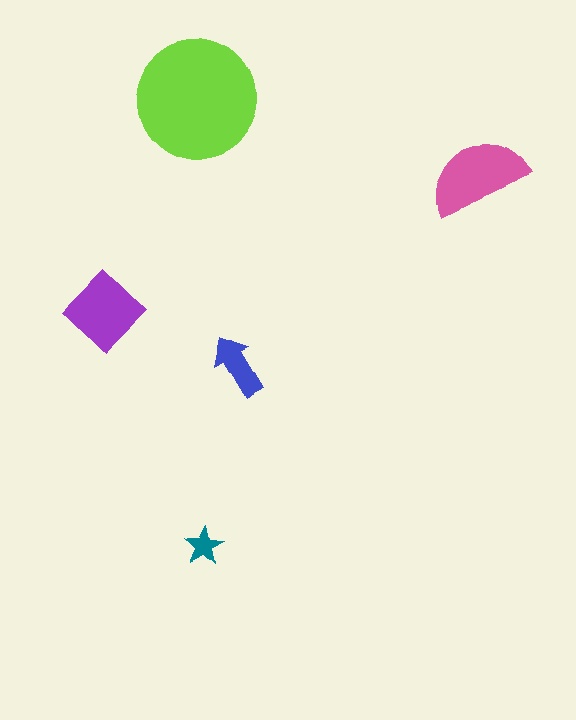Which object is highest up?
The lime circle is topmost.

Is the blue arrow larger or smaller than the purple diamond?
Smaller.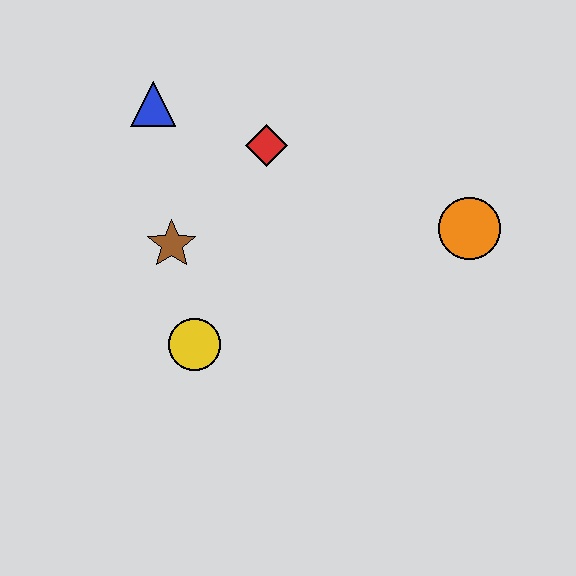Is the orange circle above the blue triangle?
No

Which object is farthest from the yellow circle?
The orange circle is farthest from the yellow circle.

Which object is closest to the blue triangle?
The red diamond is closest to the blue triangle.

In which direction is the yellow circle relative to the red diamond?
The yellow circle is below the red diamond.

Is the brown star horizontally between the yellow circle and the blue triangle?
Yes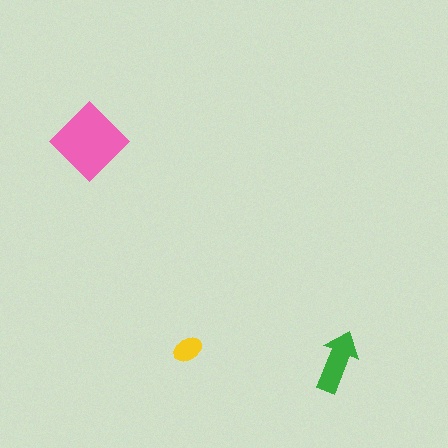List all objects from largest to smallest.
The pink diamond, the green arrow, the yellow ellipse.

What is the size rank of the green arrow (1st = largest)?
2nd.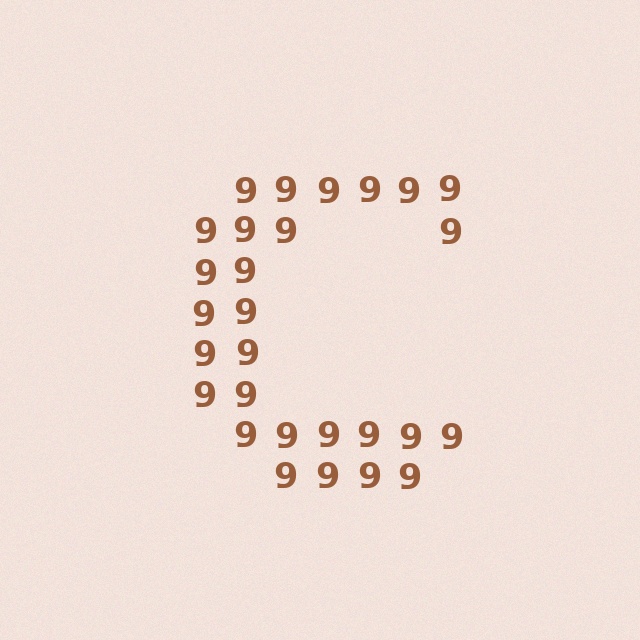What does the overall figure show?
The overall figure shows the letter C.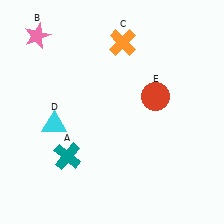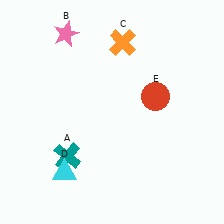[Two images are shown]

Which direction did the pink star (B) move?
The pink star (B) moved right.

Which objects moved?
The objects that moved are: the pink star (B), the cyan triangle (D).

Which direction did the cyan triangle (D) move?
The cyan triangle (D) moved down.